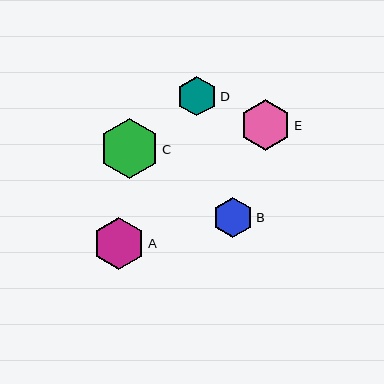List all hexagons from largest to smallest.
From largest to smallest: C, A, E, B, D.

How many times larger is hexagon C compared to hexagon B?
Hexagon C is approximately 1.5 times the size of hexagon B.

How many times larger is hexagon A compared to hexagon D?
Hexagon A is approximately 1.3 times the size of hexagon D.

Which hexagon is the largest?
Hexagon C is the largest with a size of approximately 60 pixels.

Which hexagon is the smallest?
Hexagon D is the smallest with a size of approximately 40 pixels.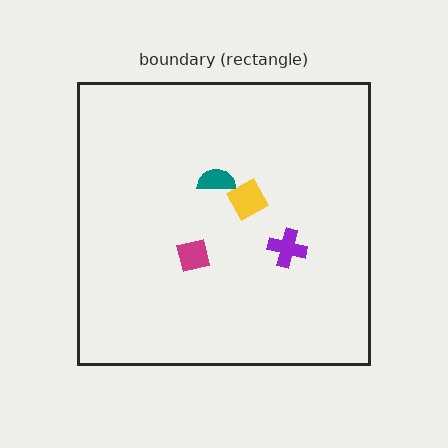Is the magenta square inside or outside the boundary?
Inside.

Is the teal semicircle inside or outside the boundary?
Inside.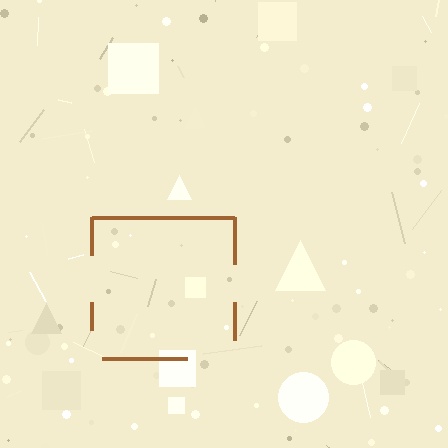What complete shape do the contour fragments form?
The contour fragments form a square.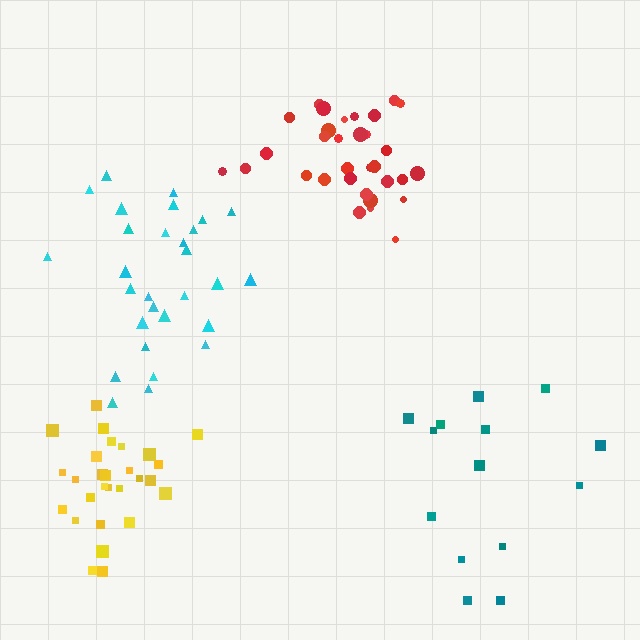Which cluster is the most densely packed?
Red.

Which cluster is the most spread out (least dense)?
Teal.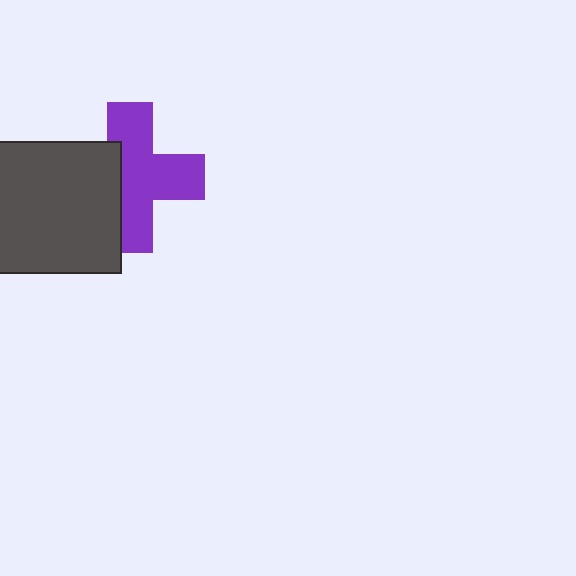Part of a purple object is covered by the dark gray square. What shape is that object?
It is a cross.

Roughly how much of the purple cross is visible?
Most of it is visible (roughly 66%).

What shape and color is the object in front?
The object in front is a dark gray square.